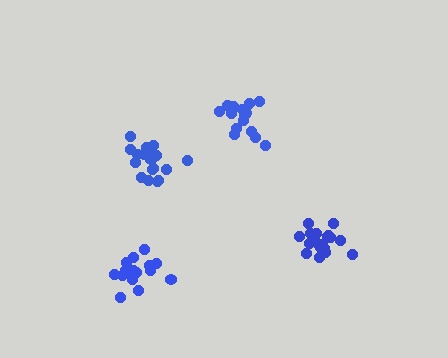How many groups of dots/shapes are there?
There are 4 groups.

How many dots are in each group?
Group 1: 16 dots, Group 2: 15 dots, Group 3: 19 dots, Group 4: 20 dots (70 total).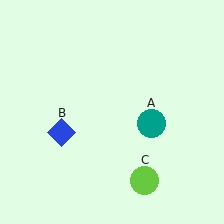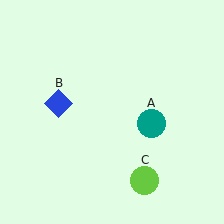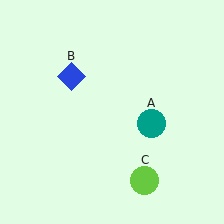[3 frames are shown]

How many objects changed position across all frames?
1 object changed position: blue diamond (object B).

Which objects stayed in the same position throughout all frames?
Teal circle (object A) and lime circle (object C) remained stationary.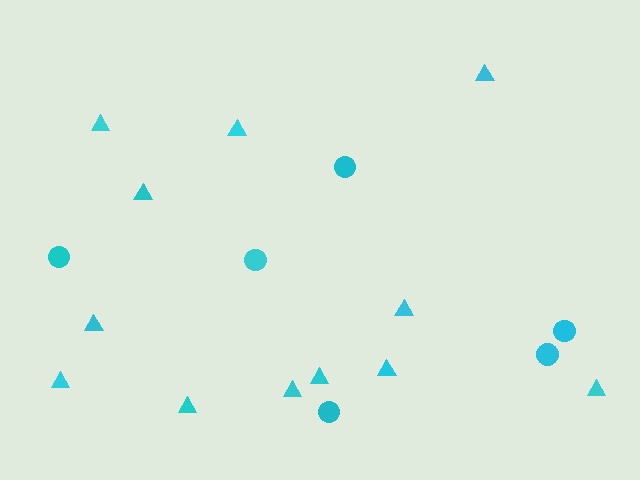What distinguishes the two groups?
There are 2 groups: one group of circles (6) and one group of triangles (12).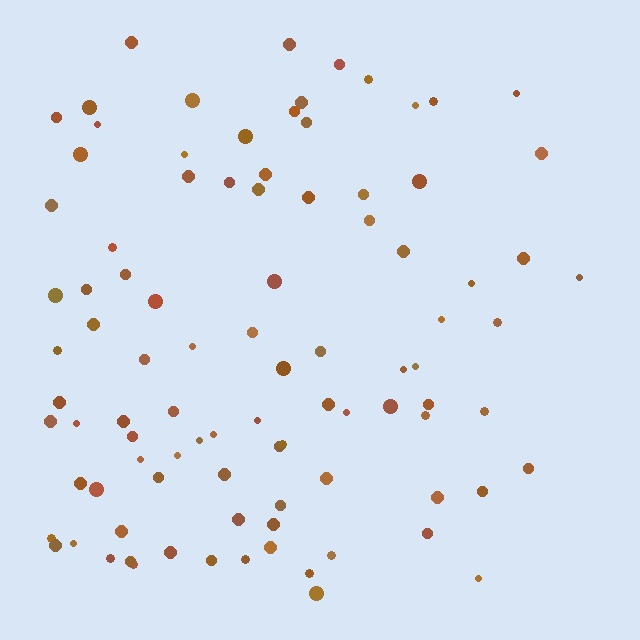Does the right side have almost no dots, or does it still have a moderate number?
Still a moderate number, just noticeably fewer than the left.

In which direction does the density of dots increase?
From right to left, with the left side densest.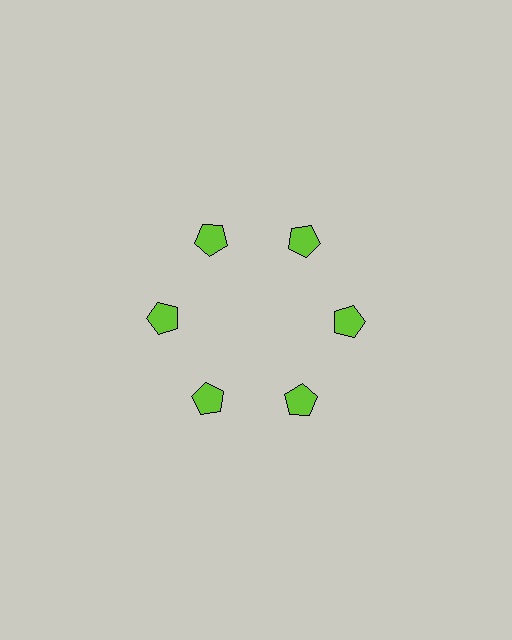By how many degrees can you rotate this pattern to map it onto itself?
The pattern maps onto itself every 60 degrees of rotation.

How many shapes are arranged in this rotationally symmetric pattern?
There are 6 shapes, arranged in 6 groups of 1.